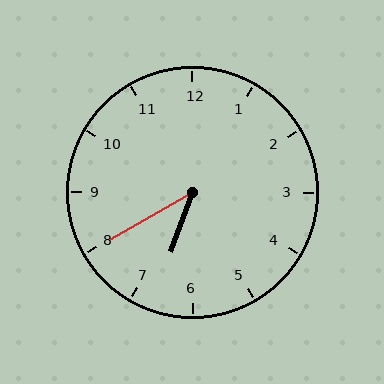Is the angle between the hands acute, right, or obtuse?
It is acute.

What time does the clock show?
6:40.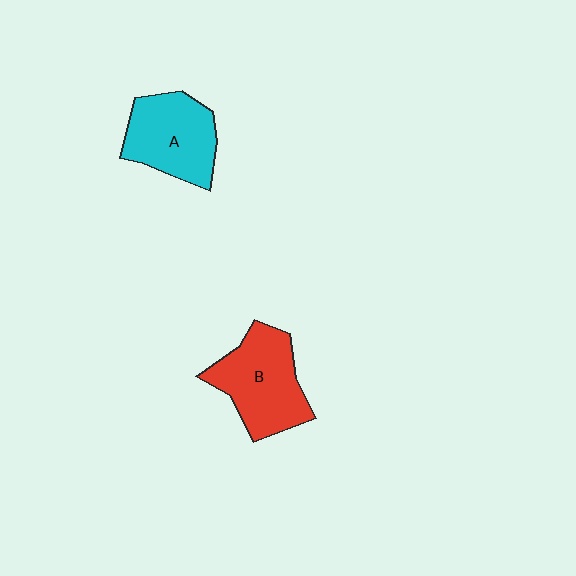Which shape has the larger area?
Shape B (red).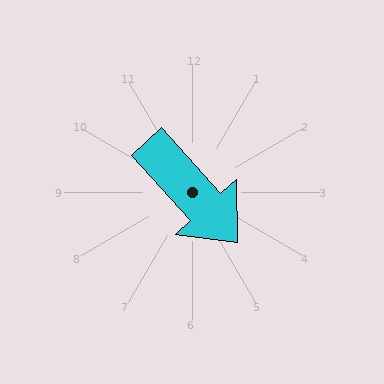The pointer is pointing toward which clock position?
Roughly 5 o'clock.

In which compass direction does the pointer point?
Southeast.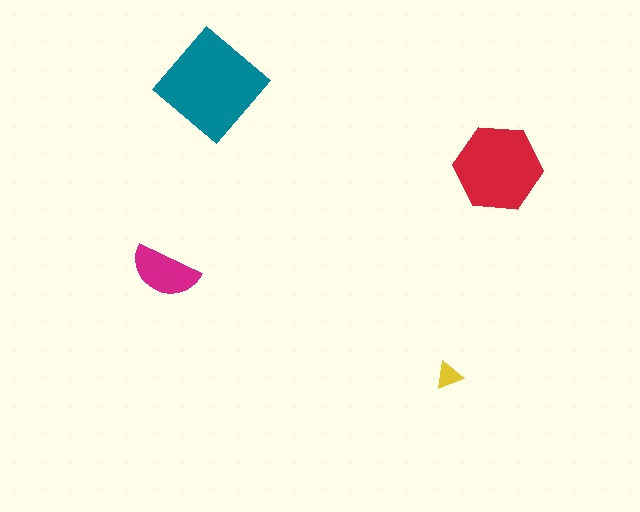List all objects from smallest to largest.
The yellow triangle, the magenta semicircle, the red hexagon, the teal diamond.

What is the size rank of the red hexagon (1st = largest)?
2nd.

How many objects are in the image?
There are 4 objects in the image.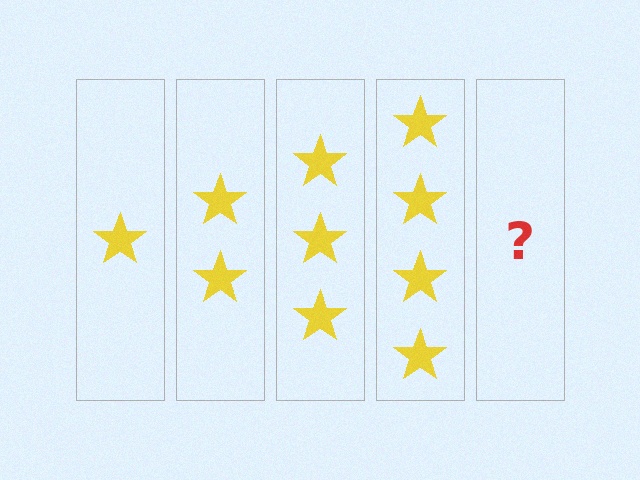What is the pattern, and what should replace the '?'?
The pattern is that each step adds one more star. The '?' should be 5 stars.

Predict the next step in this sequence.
The next step is 5 stars.